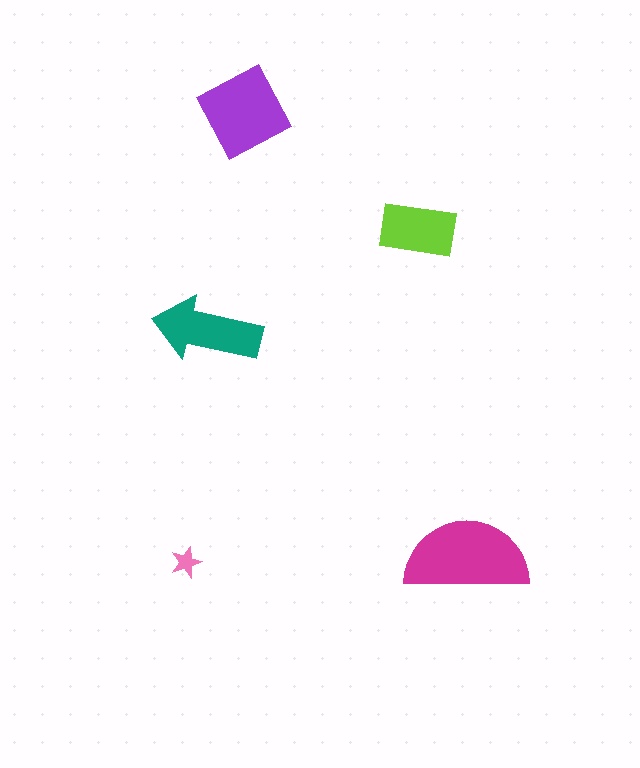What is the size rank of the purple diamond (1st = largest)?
2nd.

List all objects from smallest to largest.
The pink star, the lime rectangle, the teal arrow, the purple diamond, the magenta semicircle.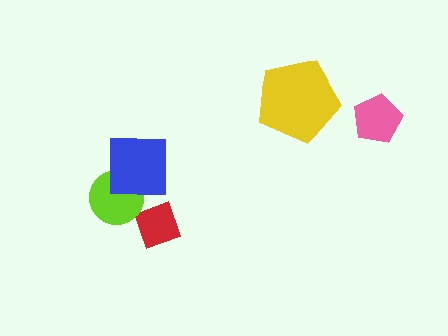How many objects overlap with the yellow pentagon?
0 objects overlap with the yellow pentagon.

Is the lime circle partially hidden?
Yes, it is partially covered by another shape.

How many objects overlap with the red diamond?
0 objects overlap with the red diamond.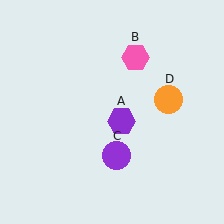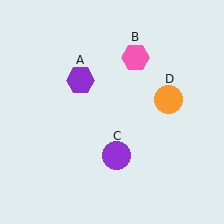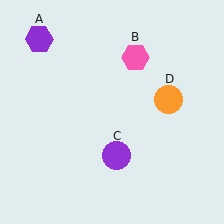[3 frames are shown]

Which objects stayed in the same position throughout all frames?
Pink hexagon (object B) and purple circle (object C) and orange circle (object D) remained stationary.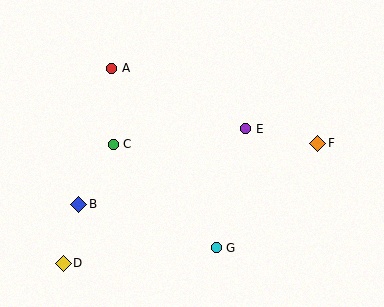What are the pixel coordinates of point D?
Point D is at (63, 263).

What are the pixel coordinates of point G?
Point G is at (216, 248).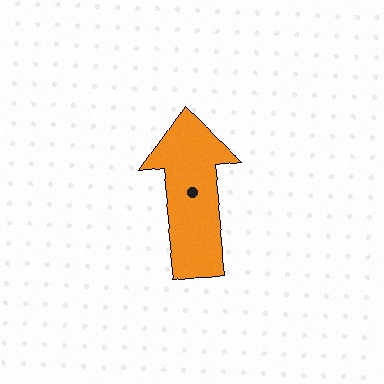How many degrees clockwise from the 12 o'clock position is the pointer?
Approximately 353 degrees.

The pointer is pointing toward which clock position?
Roughly 12 o'clock.